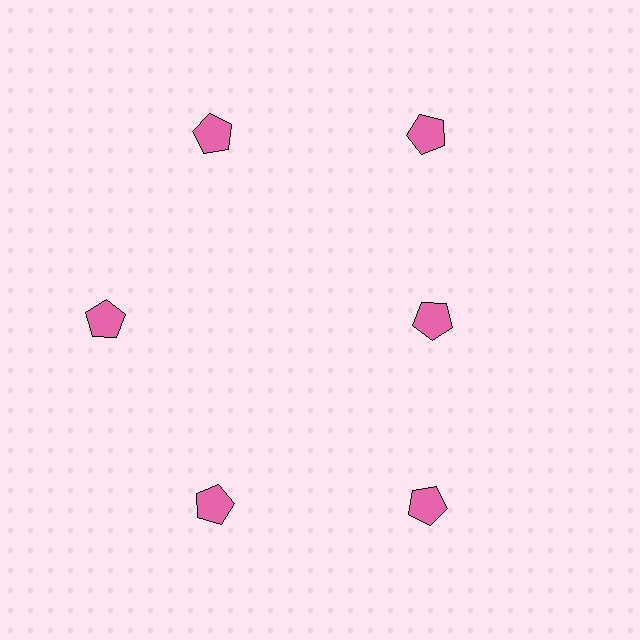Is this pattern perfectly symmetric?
No. The 6 pink pentagons are arranged in a ring, but one element near the 3 o'clock position is pulled inward toward the center, breaking the 6-fold rotational symmetry.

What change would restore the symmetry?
The symmetry would be restored by moving it outward, back onto the ring so that all 6 pentagons sit at equal angles and equal distance from the center.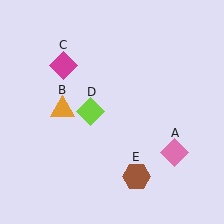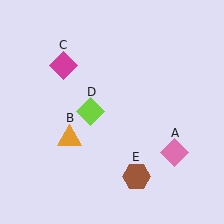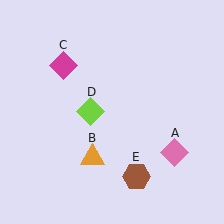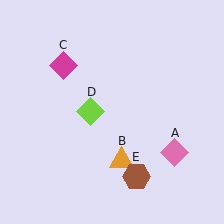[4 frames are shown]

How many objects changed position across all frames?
1 object changed position: orange triangle (object B).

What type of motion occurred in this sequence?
The orange triangle (object B) rotated counterclockwise around the center of the scene.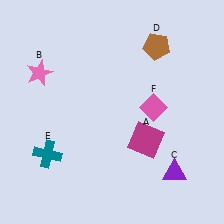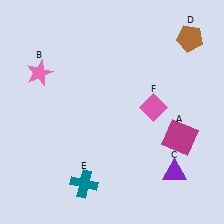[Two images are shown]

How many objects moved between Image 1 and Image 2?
3 objects moved between the two images.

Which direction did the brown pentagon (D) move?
The brown pentagon (D) moved right.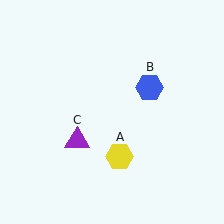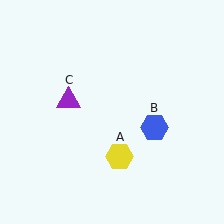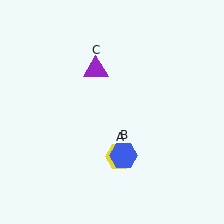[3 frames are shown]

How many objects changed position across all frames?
2 objects changed position: blue hexagon (object B), purple triangle (object C).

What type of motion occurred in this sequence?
The blue hexagon (object B), purple triangle (object C) rotated clockwise around the center of the scene.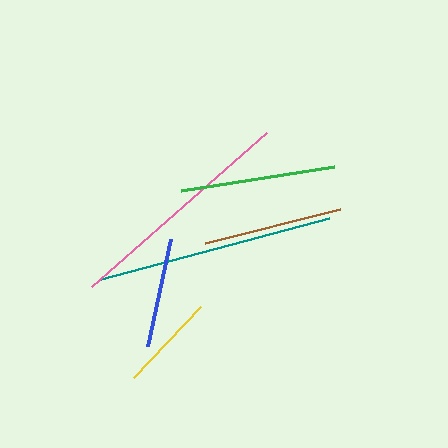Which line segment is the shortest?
The yellow line is the shortest at approximately 98 pixels.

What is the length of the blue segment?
The blue segment is approximately 110 pixels long.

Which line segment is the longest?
The teal line is the longest at approximately 236 pixels.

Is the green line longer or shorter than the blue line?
The green line is longer than the blue line.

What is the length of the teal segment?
The teal segment is approximately 236 pixels long.